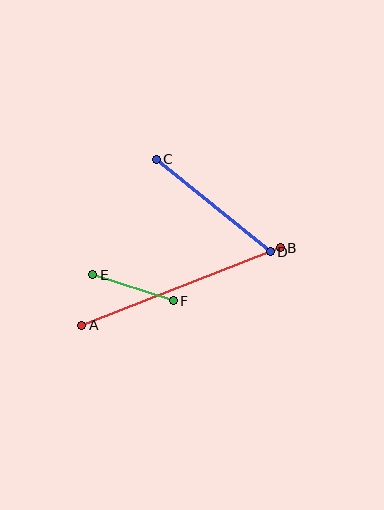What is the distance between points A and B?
The distance is approximately 213 pixels.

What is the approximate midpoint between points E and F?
The midpoint is at approximately (133, 288) pixels.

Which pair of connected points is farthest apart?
Points A and B are farthest apart.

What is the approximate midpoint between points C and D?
The midpoint is at approximately (213, 205) pixels.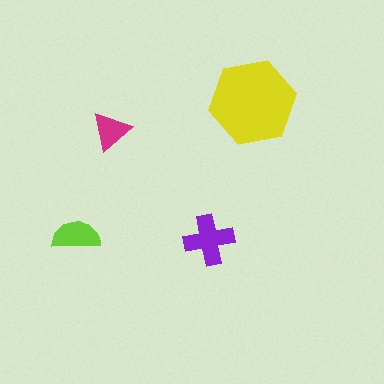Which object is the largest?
The yellow hexagon.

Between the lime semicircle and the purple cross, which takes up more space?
The purple cross.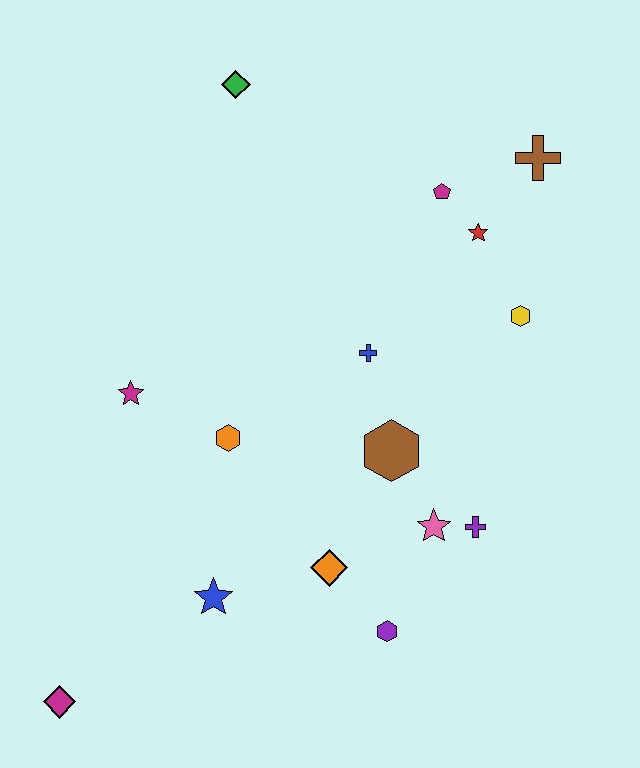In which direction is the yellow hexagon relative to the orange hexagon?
The yellow hexagon is to the right of the orange hexagon.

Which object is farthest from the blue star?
The brown cross is farthest from the blue star.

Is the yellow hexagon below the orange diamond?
No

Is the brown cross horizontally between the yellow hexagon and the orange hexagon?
No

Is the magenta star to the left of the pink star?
Yes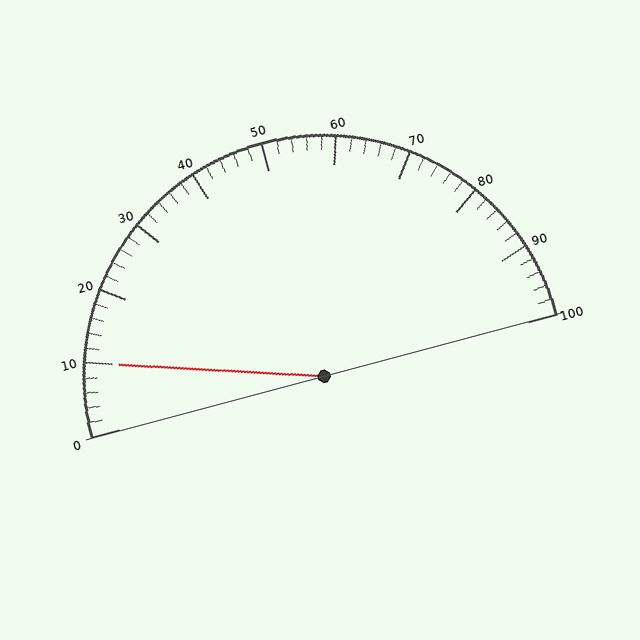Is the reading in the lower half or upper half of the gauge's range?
The reading is in the lower half of the range (0 to 100).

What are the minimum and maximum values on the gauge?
The gauge ranges from 0 to 100.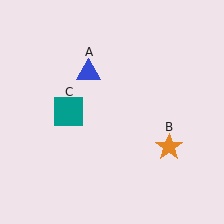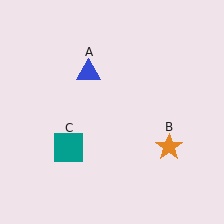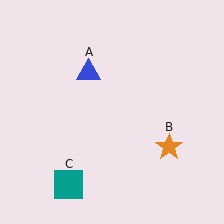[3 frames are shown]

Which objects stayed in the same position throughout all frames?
Blue triangle (object A) and orange star (object B) remained stationary.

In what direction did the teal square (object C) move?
The teal square (object C) moved down.